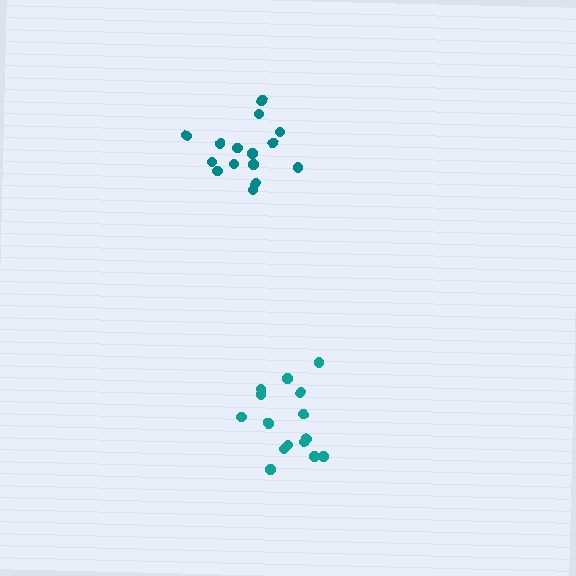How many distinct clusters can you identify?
There are 2 distinct clusters.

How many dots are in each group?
Group 1: 15 dots, Group 2: 15 dots (30 total).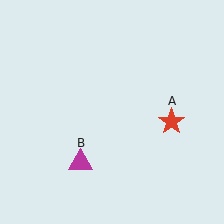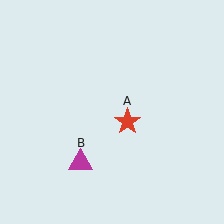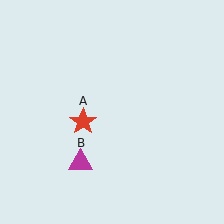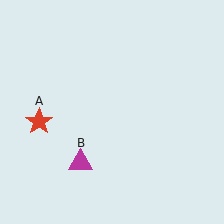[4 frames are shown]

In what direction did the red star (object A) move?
The red star (object A) moved left.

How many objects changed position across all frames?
1 object changed position: red star (object A).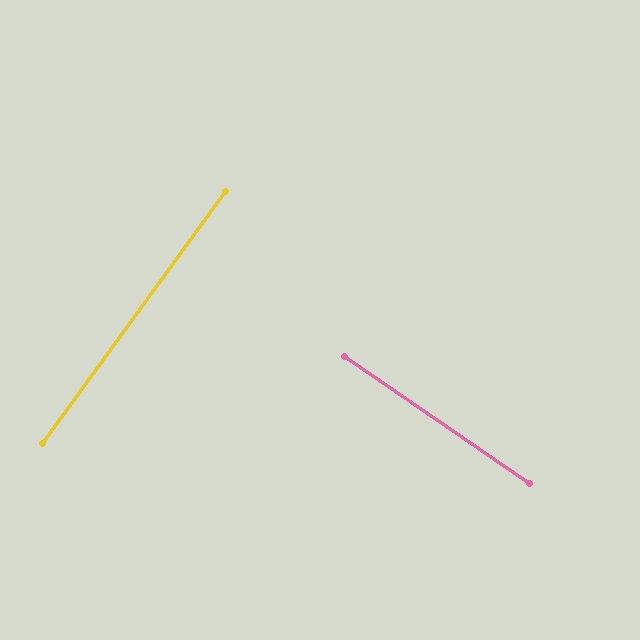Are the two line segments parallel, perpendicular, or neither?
Perpendicular — they meet at approximately 89°.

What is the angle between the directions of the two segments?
Approximately 89 degrees.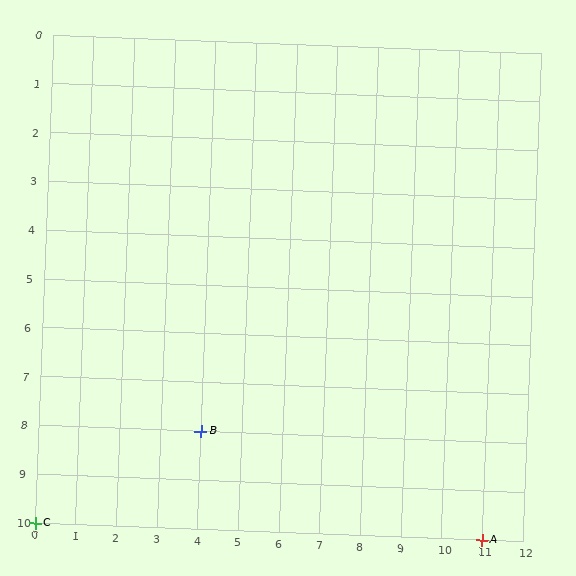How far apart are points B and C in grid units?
Points B and C are 4 columns and 2 rows apart (about 4.5 grid units diagonally).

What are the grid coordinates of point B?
Point B is at grid coordinates (4, 8).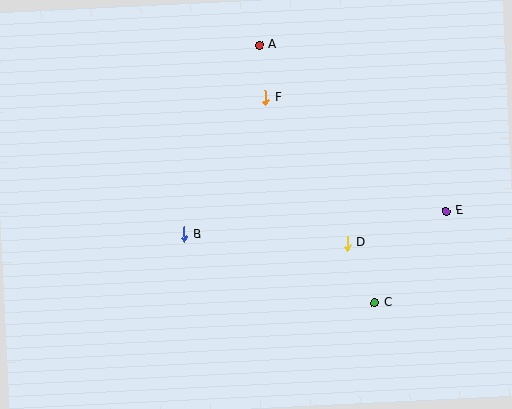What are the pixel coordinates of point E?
Point E is at (446, 211).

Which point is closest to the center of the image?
Point B at (184, 234) is closest to the center.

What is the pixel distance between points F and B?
The distance between F and B is 159 pixels.